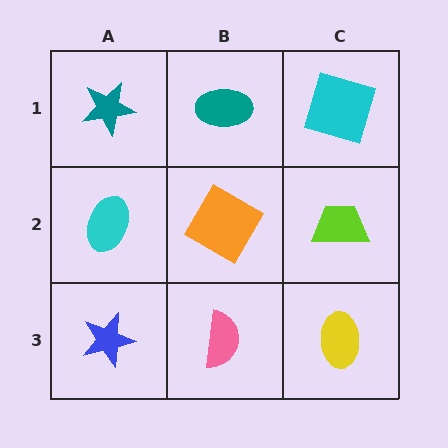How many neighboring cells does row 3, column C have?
2.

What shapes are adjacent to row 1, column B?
An orange square (row 2, column B), a teal star (row 1, column A), a cyan square (row 1, column C).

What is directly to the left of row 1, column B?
A teal star.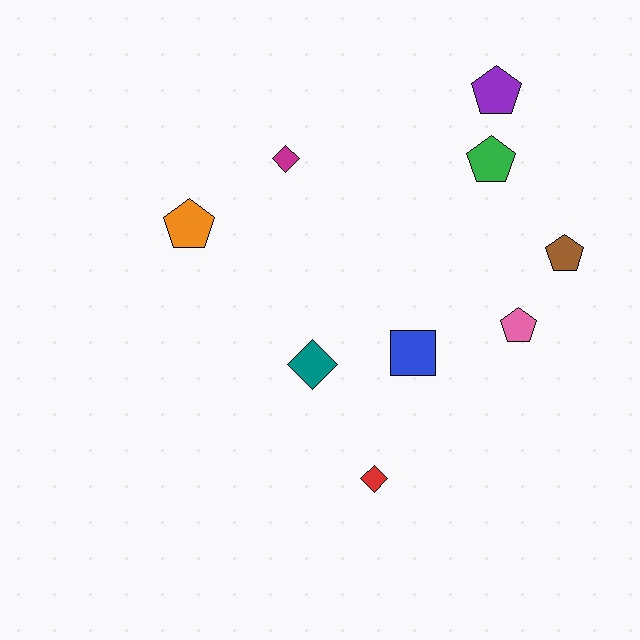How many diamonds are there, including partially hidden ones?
There are 3 diamonds.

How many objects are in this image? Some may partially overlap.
There are 9 objects.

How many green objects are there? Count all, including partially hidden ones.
There is 1 green object.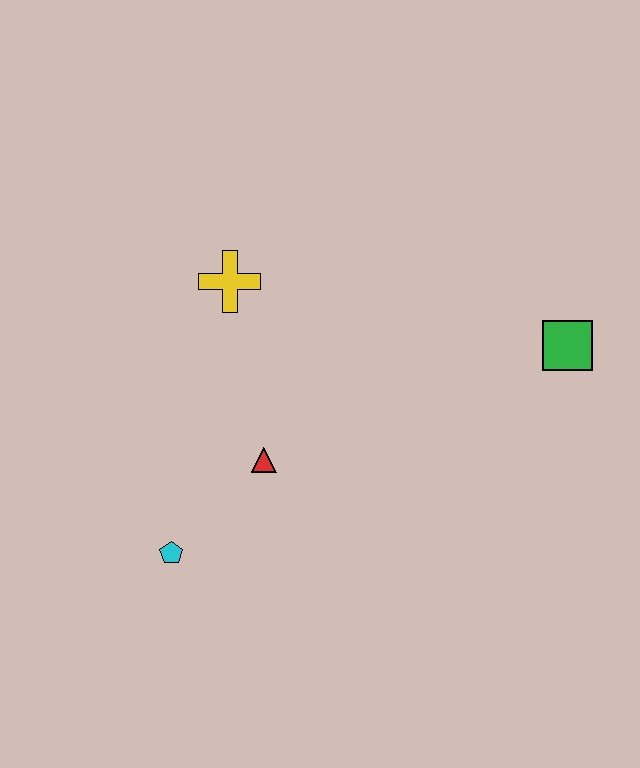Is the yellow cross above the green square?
Yes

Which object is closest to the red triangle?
The cyan pentagon is closest to the red triangle.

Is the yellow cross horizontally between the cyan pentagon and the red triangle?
Yes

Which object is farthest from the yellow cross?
The green square is farthest from the yellow cross.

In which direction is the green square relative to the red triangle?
The green square is to the right of the red triangle.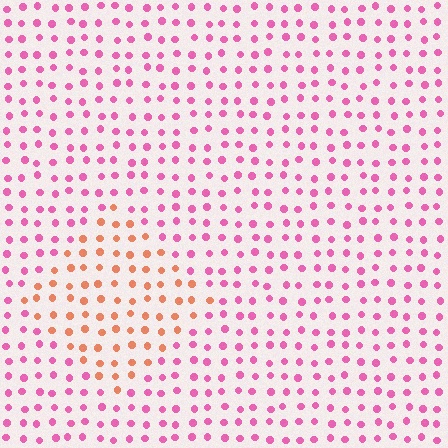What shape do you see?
I see a diamond.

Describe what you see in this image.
The image is filled with small pink elements in a uniform arrangement. A diamond-shaped region is visible where the elements are tinted to a slightly different hue, forming a subtle color boundary.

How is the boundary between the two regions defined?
The boundary is defined purely by a slight shift in hue (about 50 degrees). Spacing, size, and orientation are identical on both sides.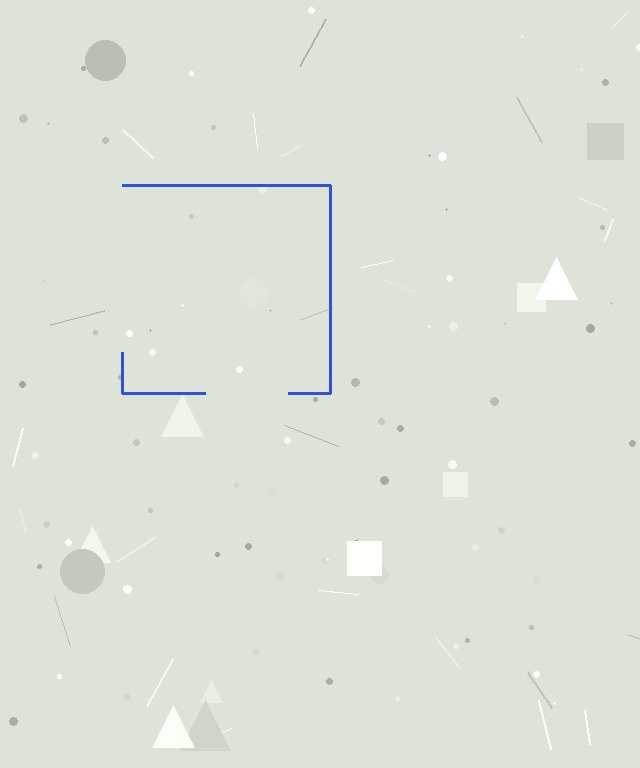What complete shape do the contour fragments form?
The contour fragments form a square.